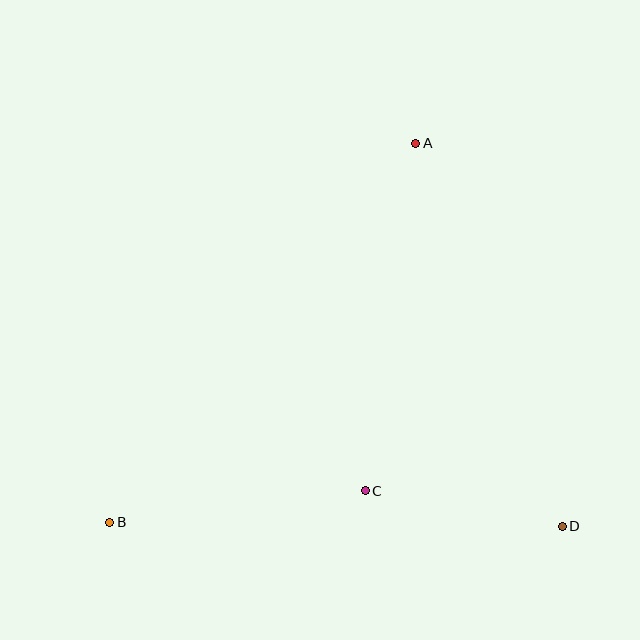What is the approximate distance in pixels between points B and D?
The distance between B and D is approximately 452 pixels.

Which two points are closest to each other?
Points C and D are closest to each other.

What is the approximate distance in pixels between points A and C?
The distance between A and C is approximately 351 pixels.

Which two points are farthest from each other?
Points A and B are farthest from each other.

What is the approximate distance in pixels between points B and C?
The distance between B and C is approximately 257 pixels.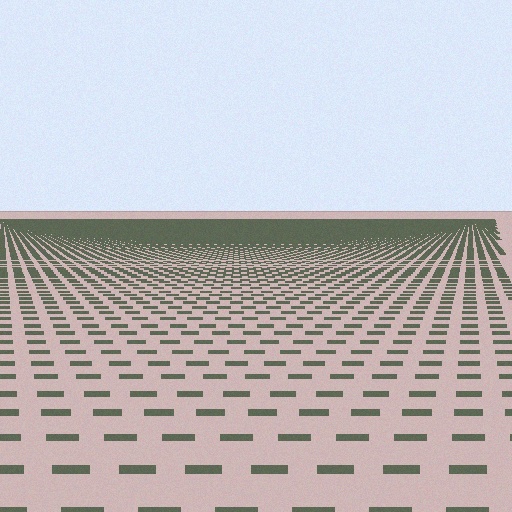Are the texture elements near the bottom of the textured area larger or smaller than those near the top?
Larger. Near the bottom, elements are closer to the viewer and appear at a bigger on-screen size.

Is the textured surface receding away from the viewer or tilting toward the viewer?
The surface is receding away from the viewer. Texture elements get smaller and denser toward the top.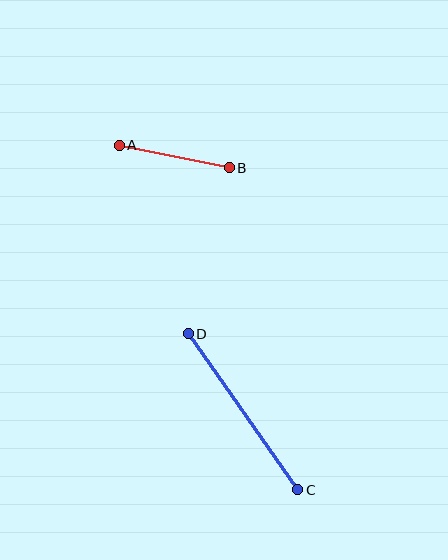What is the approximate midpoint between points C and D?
The midpoint is at approximately (243, 412) pixels.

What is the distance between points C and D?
The distance is approximately 190 pixels.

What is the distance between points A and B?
The distance is approximately 112 pixels.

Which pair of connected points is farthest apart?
Points C and D are farthest apart.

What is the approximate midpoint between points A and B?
The midpoint is at approximately (174, 157) pixels.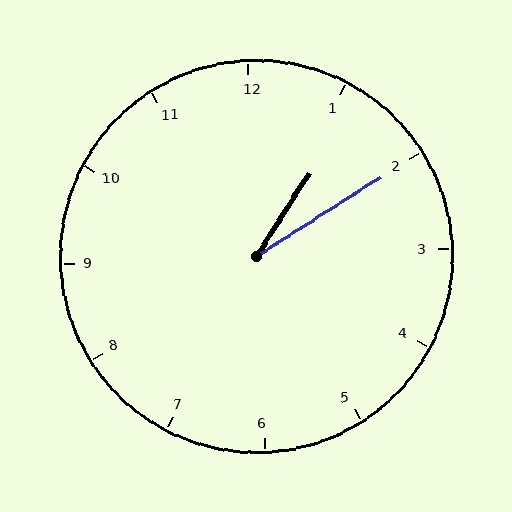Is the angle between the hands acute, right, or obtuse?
It is acute.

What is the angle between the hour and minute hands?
Approximately 25 degrees.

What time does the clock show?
1:10.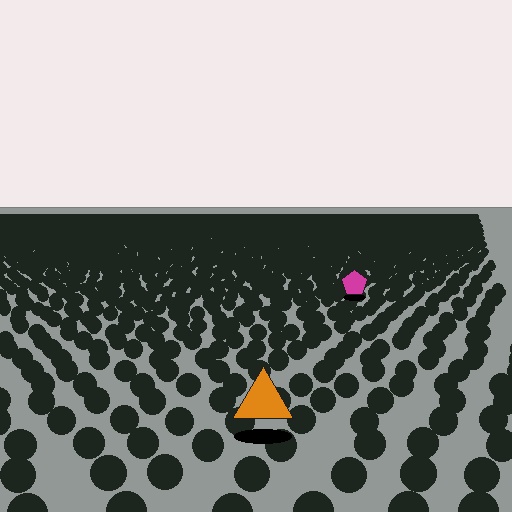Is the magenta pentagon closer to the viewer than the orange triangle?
No. The orange triangle is closer — you can tell from the texture gradient: the ground texture is coarser near it.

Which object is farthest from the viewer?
The magenta pentagon is farthest from the viewer. It appears smaller and the ground texture around it is denser.